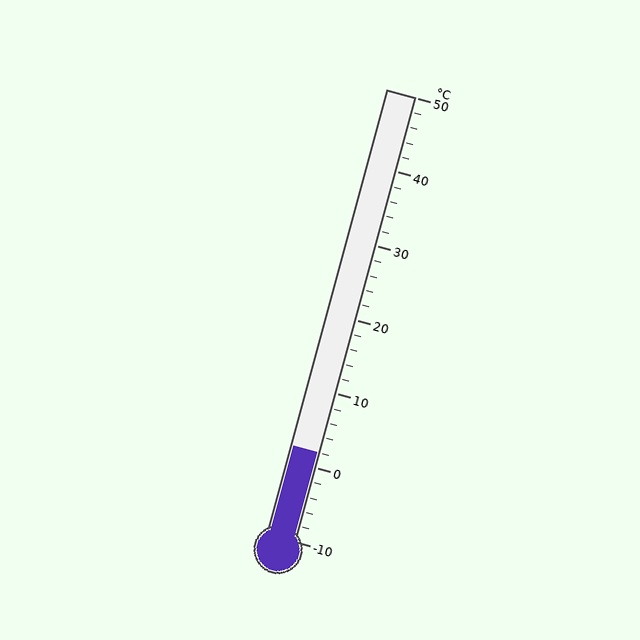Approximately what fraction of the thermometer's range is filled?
The thermometer is filled to approximately 20% of its range.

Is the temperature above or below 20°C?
The temperature is below 20°C.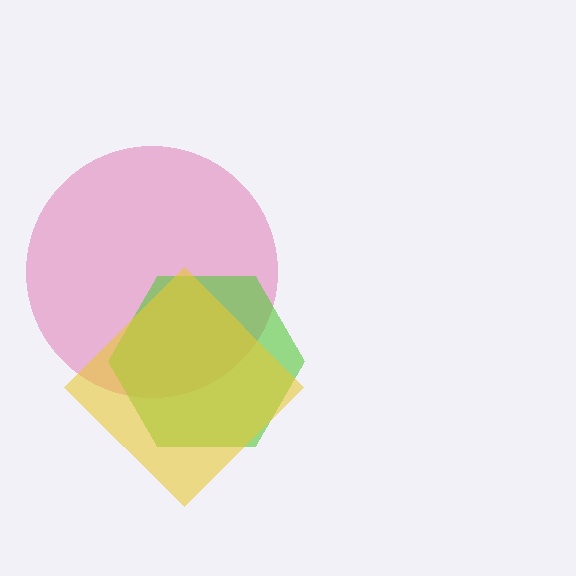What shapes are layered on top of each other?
The layered shapes are: a pink circle, a lime hexagon, a yellow diamond.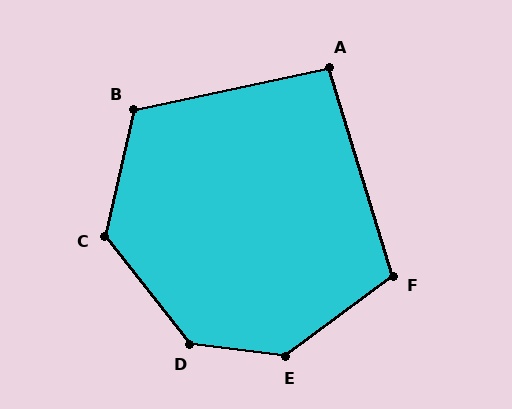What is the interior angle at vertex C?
Approximately 129 degrees (obtuse).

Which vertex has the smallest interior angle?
A, at approximately 95 degrees.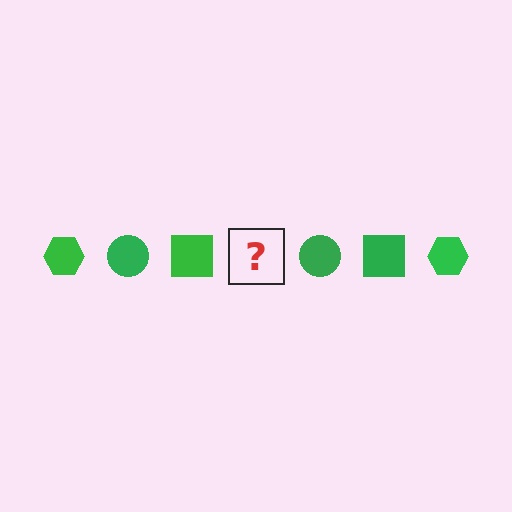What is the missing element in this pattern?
The missing element is a green hexagon.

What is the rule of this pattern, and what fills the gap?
The rule is that the pattern cycles through hexagon, circle, square shapes in green. The gap should be filled with a green hexagon.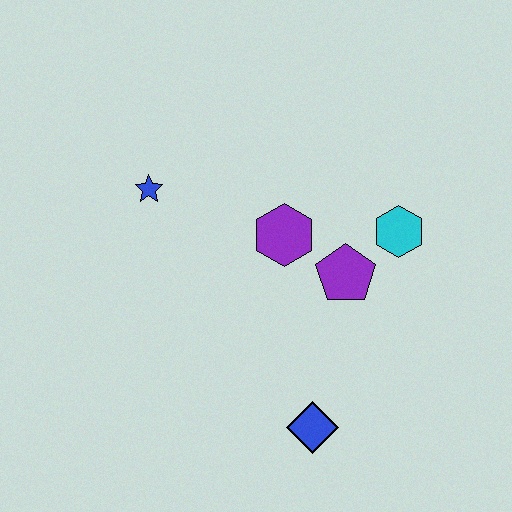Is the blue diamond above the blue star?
No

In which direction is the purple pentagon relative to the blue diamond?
The purple pentagon is above the blue diamond.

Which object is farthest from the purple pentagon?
The blue star is farthest from the purple pentagon.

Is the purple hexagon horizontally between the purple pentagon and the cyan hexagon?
No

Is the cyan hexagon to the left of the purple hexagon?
No